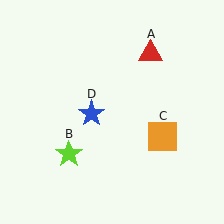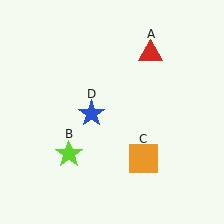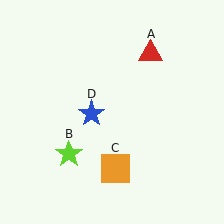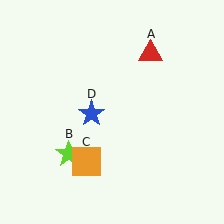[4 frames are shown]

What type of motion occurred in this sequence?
The orange square (object C) rotated clockwise around the center of the scene.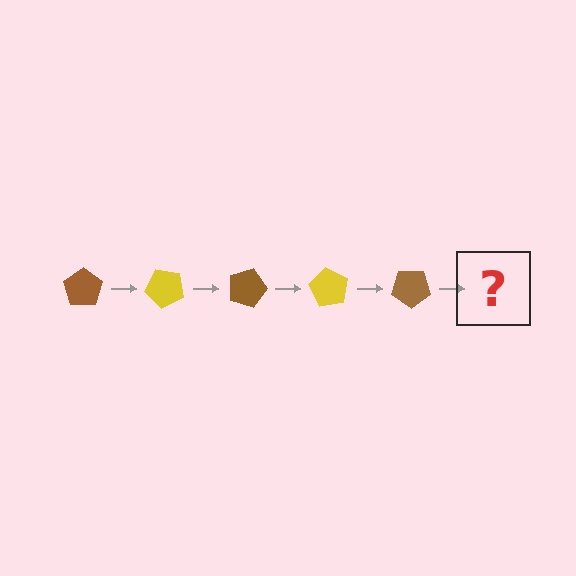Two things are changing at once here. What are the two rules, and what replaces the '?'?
The two rules are that it rotates 45 degrees each step and the color cycles through brown and yellow. The '?' should be a yellow pentagon, rotated 225 degrees from the start.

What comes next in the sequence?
The next element should be a yellow pentagon, rotated 225 degrees from the start.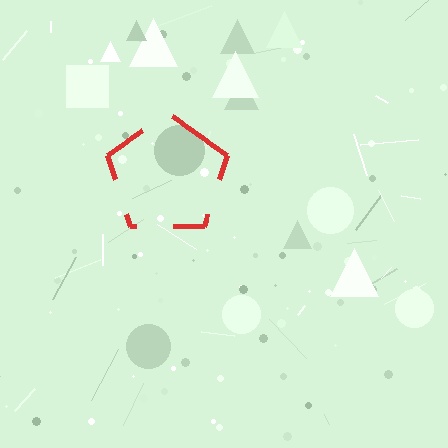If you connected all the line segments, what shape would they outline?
They would outline a pentagon.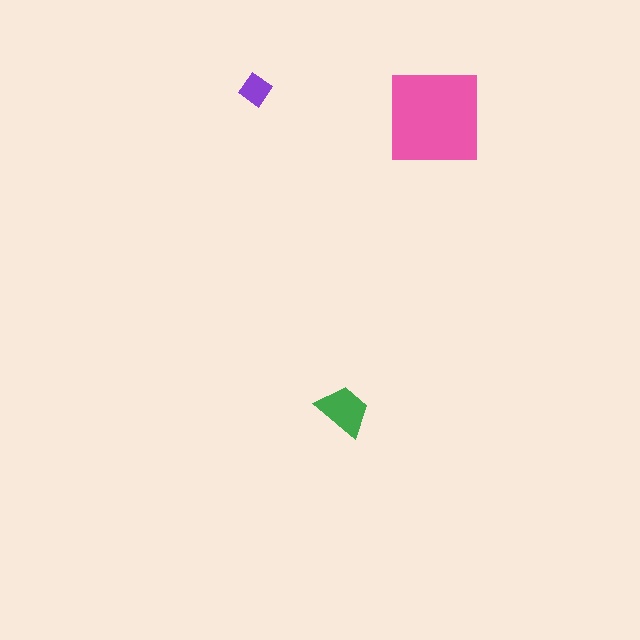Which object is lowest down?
The green trapezoid is bottommost.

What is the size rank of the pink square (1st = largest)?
1st.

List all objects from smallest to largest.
The purple diamond, the green trapezoid, the pink square.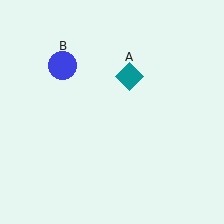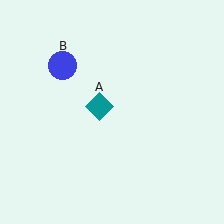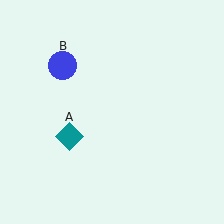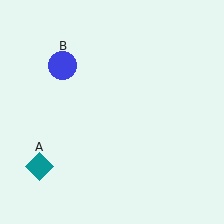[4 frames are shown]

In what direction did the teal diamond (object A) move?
The teal diamond (object A) moved down and to the left.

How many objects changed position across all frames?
1 object changed position: teal diamond (object A).